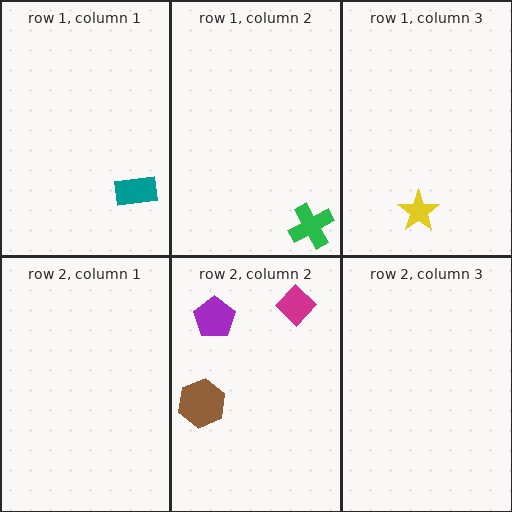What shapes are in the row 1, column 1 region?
The teal rectangle.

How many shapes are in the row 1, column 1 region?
1.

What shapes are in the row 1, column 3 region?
The yellow star.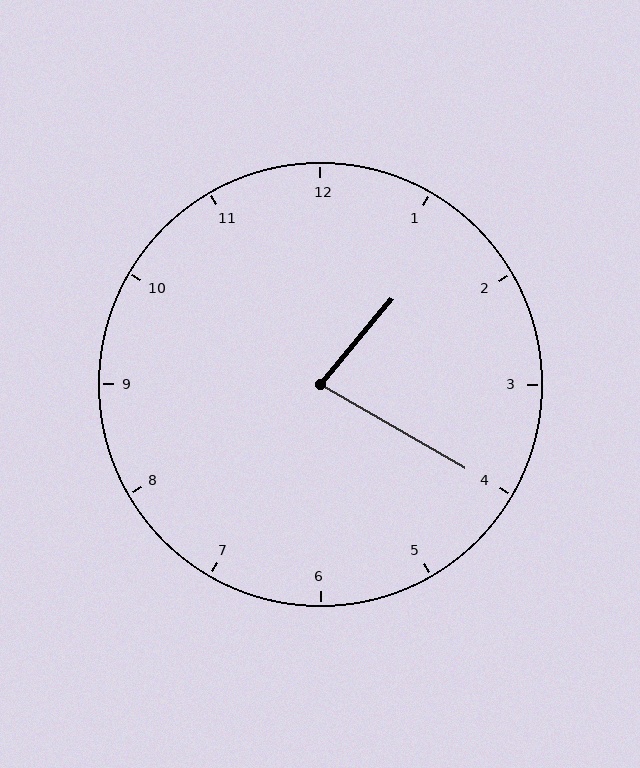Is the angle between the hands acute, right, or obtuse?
It is acute.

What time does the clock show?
1:20.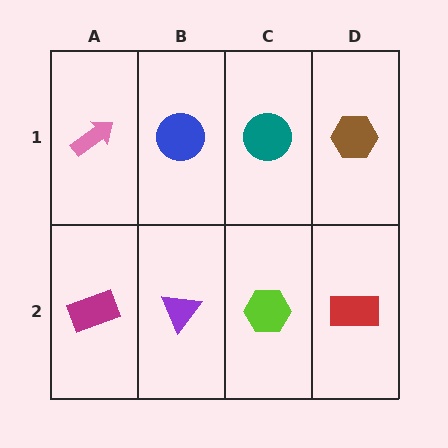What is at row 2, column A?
A magenta rectangle.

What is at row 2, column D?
A red rectangle.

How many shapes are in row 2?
4 shapes.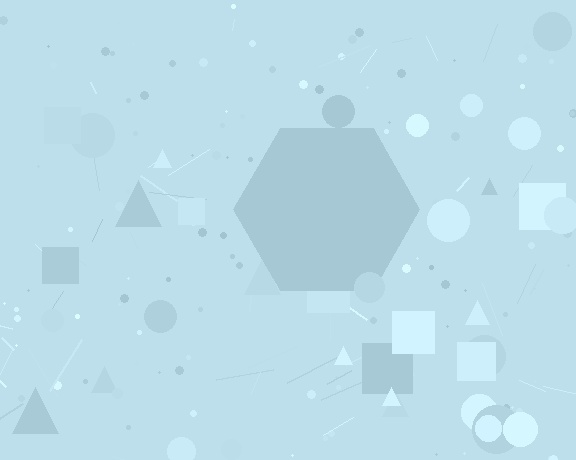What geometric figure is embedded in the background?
A hexagon is embedded in the background.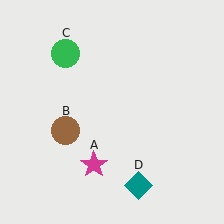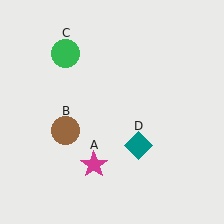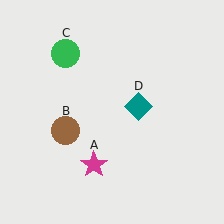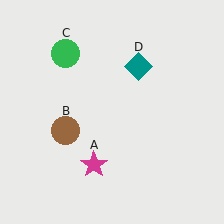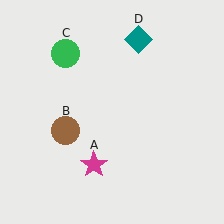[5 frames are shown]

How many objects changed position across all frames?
1 object changed position: teal diamond (object D).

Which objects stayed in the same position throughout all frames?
Magenta star (object A) and brown circle (object B) and green circle (object C) remained stationary.